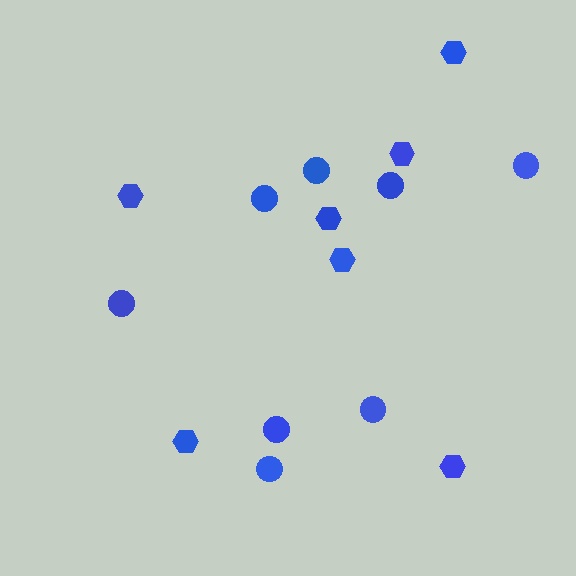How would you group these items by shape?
There are 2 groups: one group of hexagons (7) and one group of circles (8).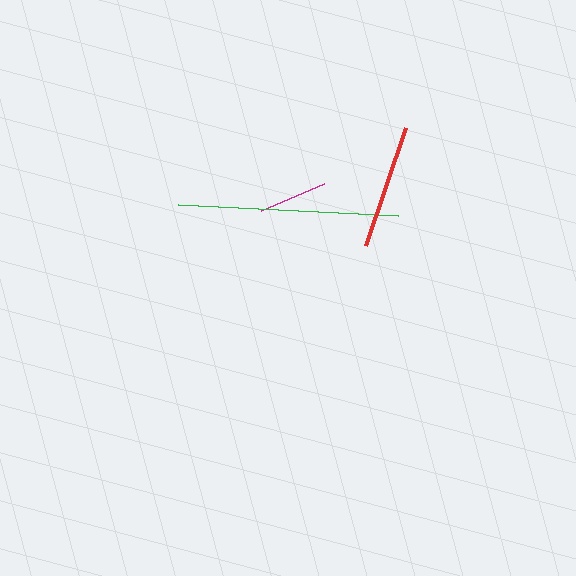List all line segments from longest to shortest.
From longest to shortest: green, red, magenta.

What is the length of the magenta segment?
The magenta segment is approximately 69 pixels long.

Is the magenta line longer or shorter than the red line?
The red line is longer than the magenta line.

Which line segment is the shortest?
The magenta line is the shortest at approximately 69 pixels.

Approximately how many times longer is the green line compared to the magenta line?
The green line is approximately 3.2 times the length of the magenta line.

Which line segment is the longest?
The green line is the longest at approximately 220 pixels.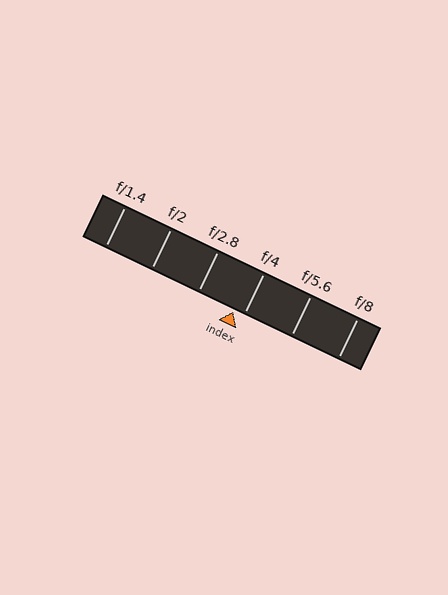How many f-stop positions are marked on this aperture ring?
There are 6 f-stop positions marked.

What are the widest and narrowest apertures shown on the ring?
The widest aperture shown is f/1.4 and the narrowest is f/8.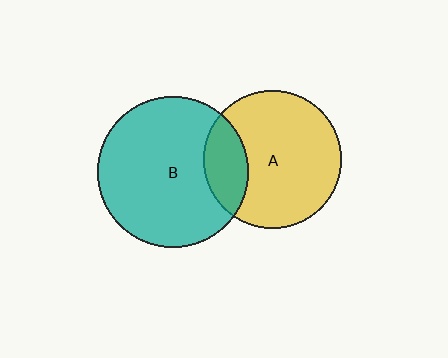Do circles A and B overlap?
Yes.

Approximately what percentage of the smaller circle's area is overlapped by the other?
Approximately 20%.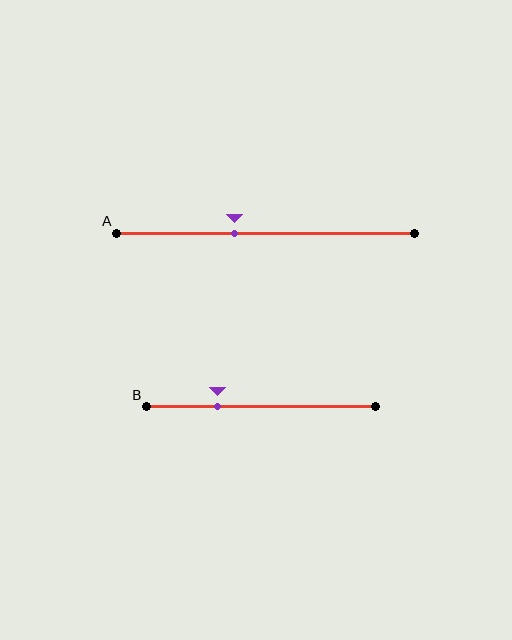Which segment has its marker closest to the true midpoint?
Segment A has its marker closest to the true midpoint.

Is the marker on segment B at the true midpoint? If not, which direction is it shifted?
No, the marker on segment B is shifted to the left by about 19% of the segment length.